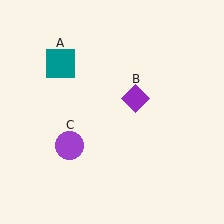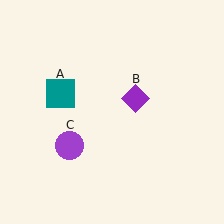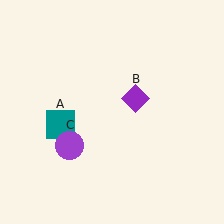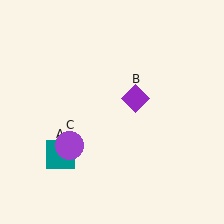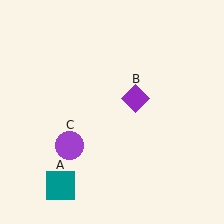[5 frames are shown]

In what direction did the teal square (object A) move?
The teal square (object A) moved down.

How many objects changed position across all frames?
1 object changed position: teal square (object A).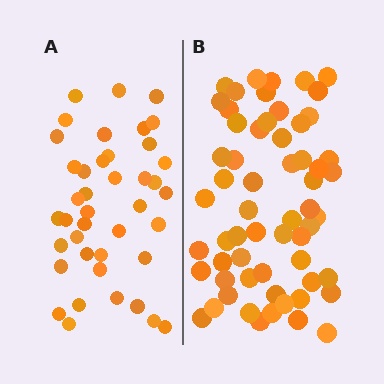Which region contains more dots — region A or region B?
Region B (the right region) has more dots.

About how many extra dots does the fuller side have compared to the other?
Region B has approximately 20 more dots than region A.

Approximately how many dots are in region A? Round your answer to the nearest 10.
About 40 dots. (The exact count is 41, which rounds to 40.)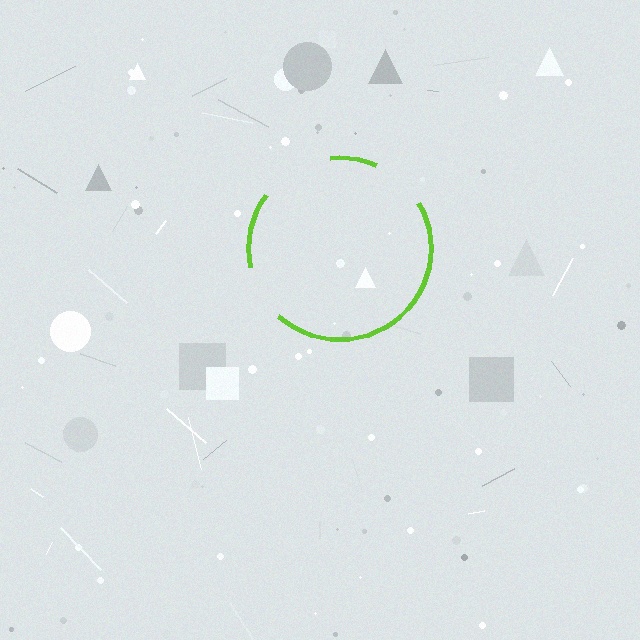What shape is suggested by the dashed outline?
The dashed outline suggests a circle.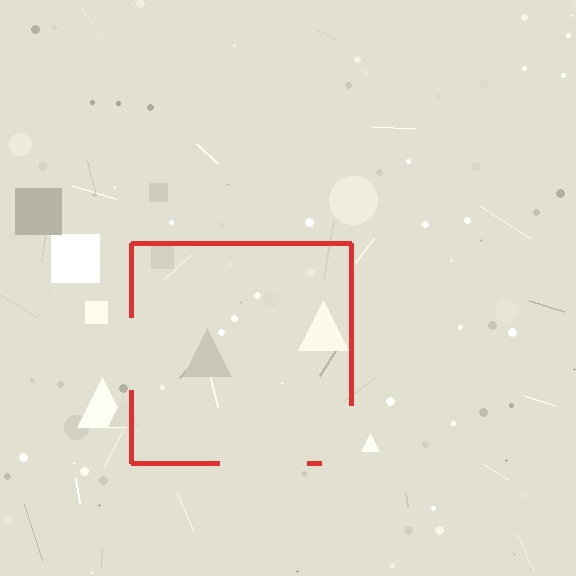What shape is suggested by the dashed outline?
The dashed outline suggests a square.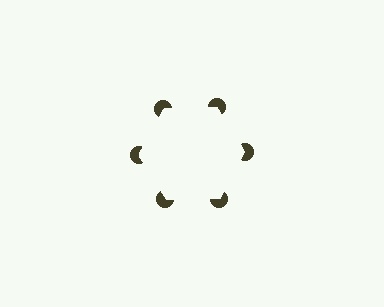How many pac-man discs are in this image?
There are 6 — one at each vertex of the illusory hexagon.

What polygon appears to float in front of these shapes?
An illusory hexagon — its edges are inferred from the aligned wedge cuts in the pac-man discs, not physically drawn.